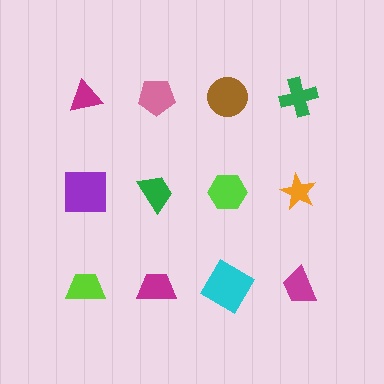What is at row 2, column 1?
A purple square.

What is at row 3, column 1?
A lime trapezoid.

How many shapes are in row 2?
4 shapes.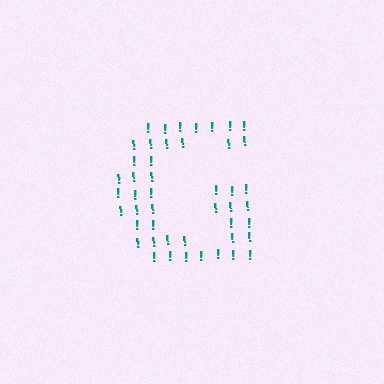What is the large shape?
The large shape is the letter G.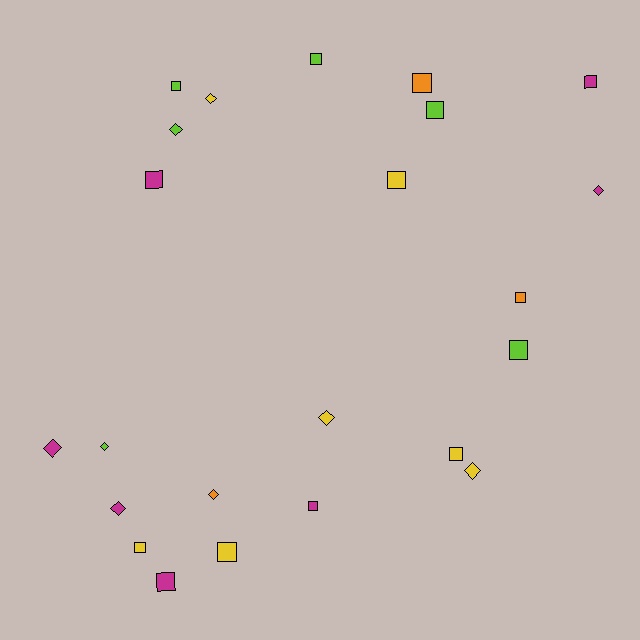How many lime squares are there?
There are 4 lime squares.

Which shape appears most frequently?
Square, with 14 objects.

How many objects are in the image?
There are 23 objects.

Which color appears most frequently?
Yellow, with 7 objects.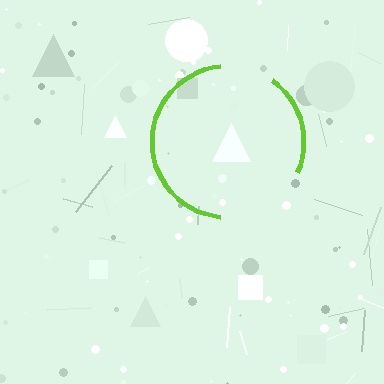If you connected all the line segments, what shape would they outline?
They would outline a circle.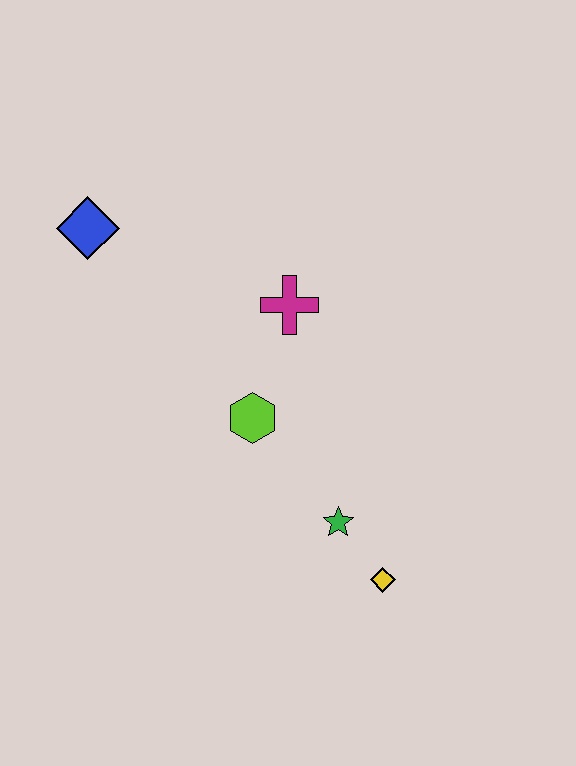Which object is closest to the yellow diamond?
The green star is closest to the yellow diamond.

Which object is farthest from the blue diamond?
The yellow diamond is farthest from the blue diamond.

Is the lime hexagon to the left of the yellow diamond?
Yes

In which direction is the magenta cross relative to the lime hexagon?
The magenta cross is above the lime hexagon.